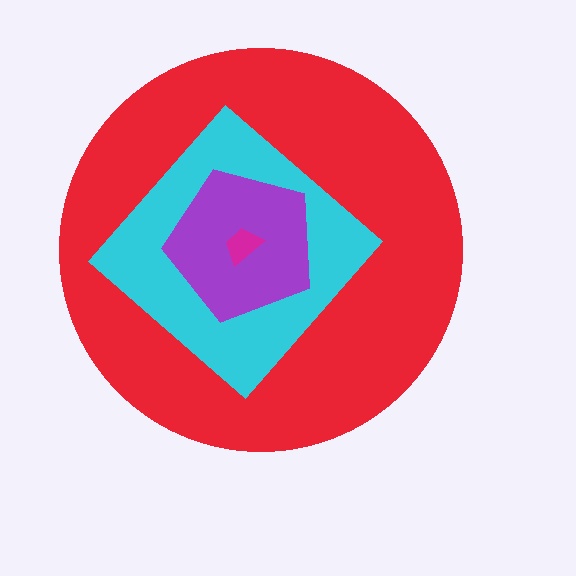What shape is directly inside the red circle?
The cyan diamond.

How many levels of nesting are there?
4.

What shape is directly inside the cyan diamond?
The purple pentagon.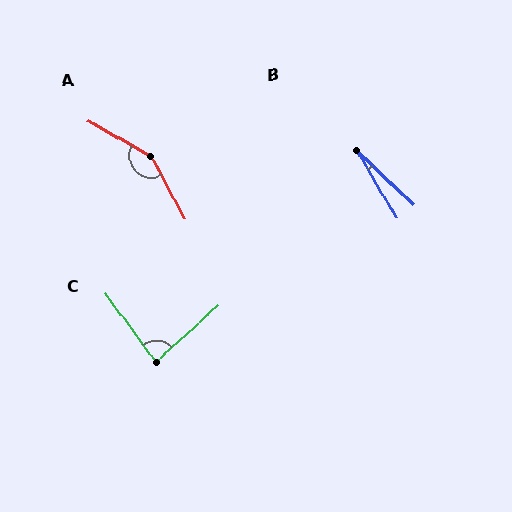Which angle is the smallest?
B, at approximately 15 degrees.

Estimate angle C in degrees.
Approximately 84 degrees.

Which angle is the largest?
A, at approximately 148 degrees.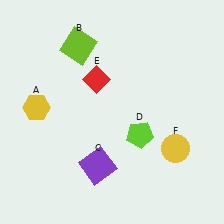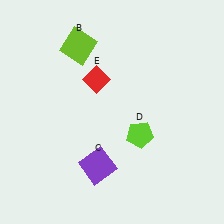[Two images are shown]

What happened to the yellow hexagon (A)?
The yellow hexagon (A) was removed in Image 2. It was in the top-left area of Image 1.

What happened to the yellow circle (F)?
The yellow circle (F) was removed in Image 2. It was in the bottom-right area of Image 1.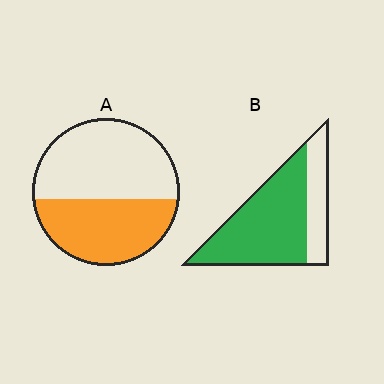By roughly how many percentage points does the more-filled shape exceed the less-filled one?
By roughly 30 percentage points (B over A).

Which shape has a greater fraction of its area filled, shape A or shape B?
Shape B.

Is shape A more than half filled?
No.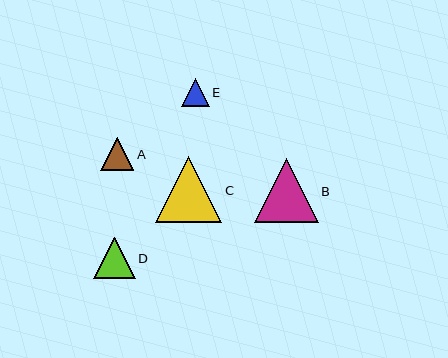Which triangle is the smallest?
Triangle E is the smallest with a size of approximately 28 pixels.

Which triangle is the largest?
Triangle C is the largest with a size of approximately 66 pixels.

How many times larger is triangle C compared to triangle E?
Triangle C is approximately 2.4 times the size of triangle E.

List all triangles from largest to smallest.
From largest to smallest: C, B, D, A, E.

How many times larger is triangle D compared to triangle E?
Triangle D is approximately 1.5 times the size of triangle E.